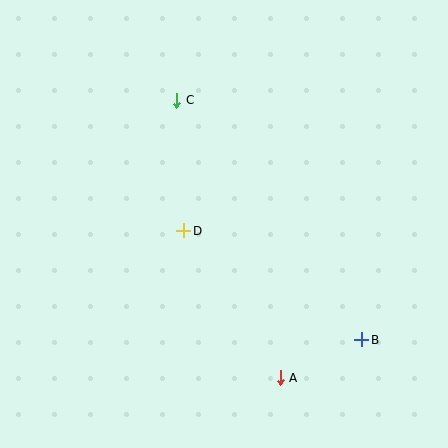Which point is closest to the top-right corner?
Point C is closest to the top-right corner.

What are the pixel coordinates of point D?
Point D is at (184, 231).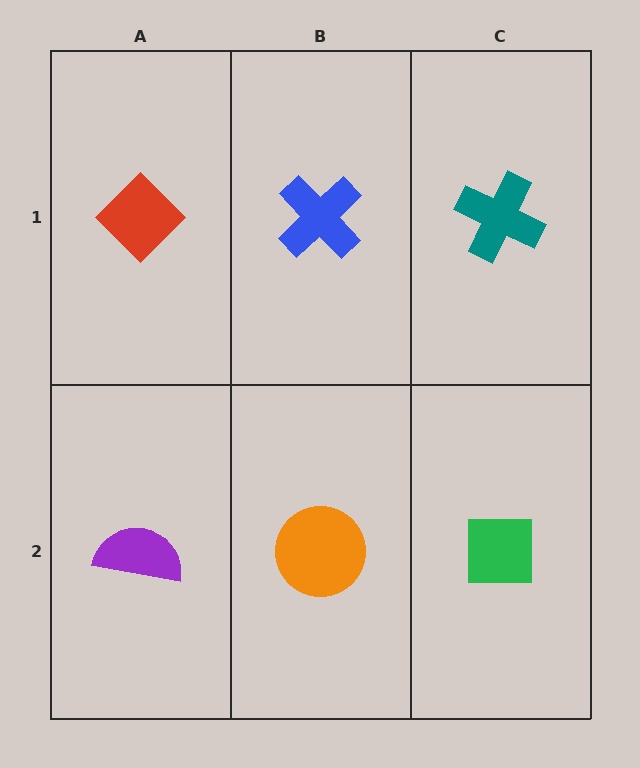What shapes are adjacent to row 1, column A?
A purple semicircle (row 2, column A), a blue cross (row 1, column B).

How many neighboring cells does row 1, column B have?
3.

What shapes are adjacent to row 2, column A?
A red diamond (row 1, column A), an orange circle (row 2, column B).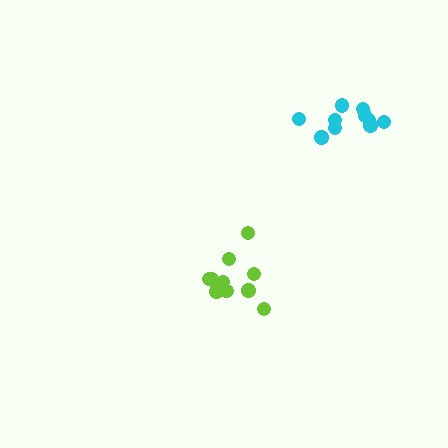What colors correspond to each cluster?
The clusters are colored: lime, cyan.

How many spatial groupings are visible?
There are 2 spatial groupings.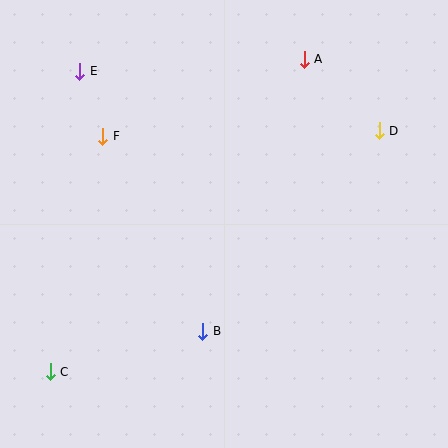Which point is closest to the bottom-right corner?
Point B is closest to the bottom-right corner.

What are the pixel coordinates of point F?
Point F is at (103, 136).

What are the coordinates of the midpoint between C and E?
The midpoint between C and E is at (65, 221).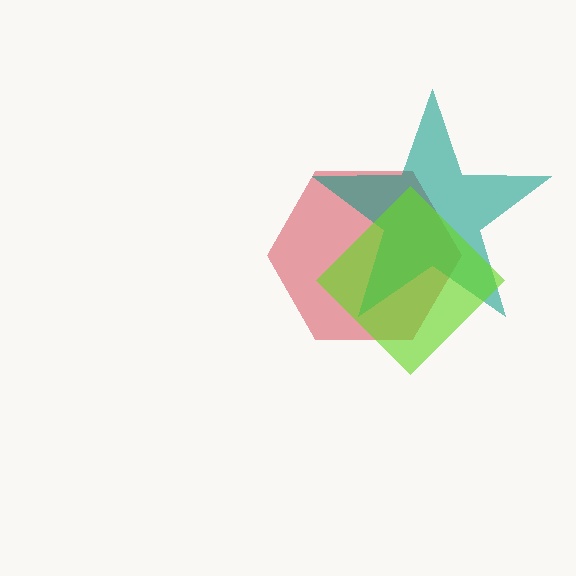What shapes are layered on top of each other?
The layered shapes are: a red hexagon, a teal star, a lime diamond.